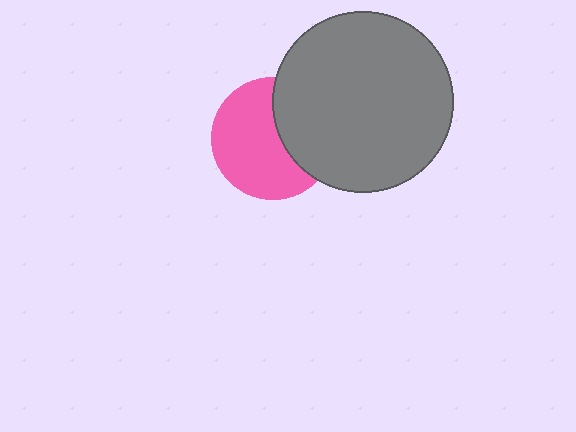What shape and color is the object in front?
The object in front is a gray circle.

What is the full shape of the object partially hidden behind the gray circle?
The partially hidden object is a pink circle.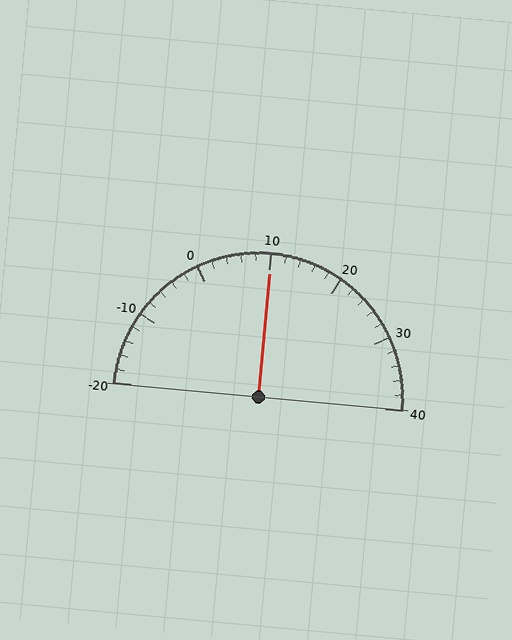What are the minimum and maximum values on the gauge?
The gauge ranges from -20 to 40.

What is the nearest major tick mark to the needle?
The nearest major tick mark is 10.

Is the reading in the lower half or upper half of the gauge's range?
The reading is in the upper half of the range (-20 to 40).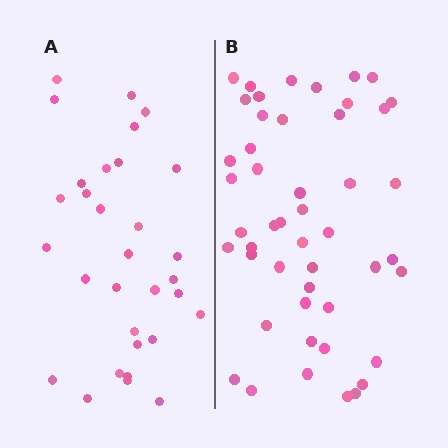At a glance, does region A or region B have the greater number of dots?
Region B (the right region) has more dots.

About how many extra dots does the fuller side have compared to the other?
Region B has approximately 15 more dots than region A.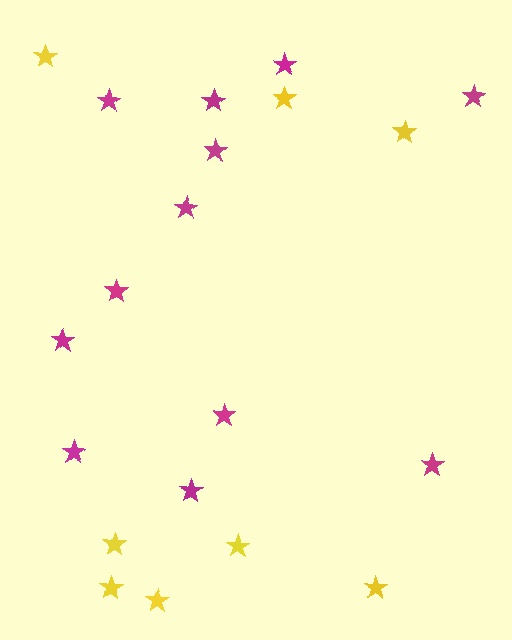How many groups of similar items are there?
There are 2 groups: one group of magenta stars (12) and one group of yellow stars (8).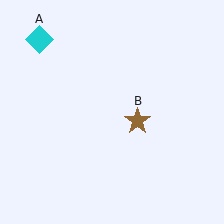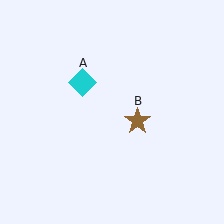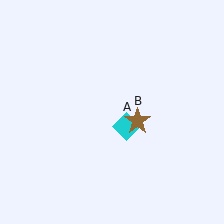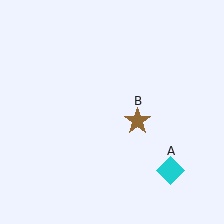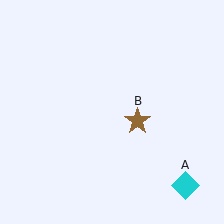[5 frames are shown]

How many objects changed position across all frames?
1 object changed position: cyan diamond (object A).